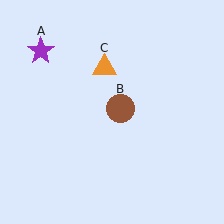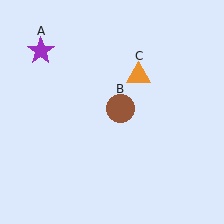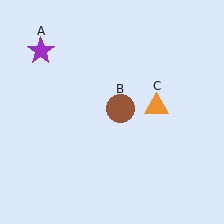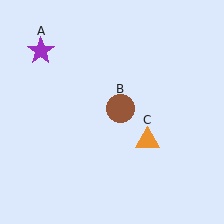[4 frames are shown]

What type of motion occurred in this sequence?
The orange triangle (object C) rotated clockwise around the center of the scene.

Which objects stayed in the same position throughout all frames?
Purple star (object A) and brown circle (object B) remained stationary.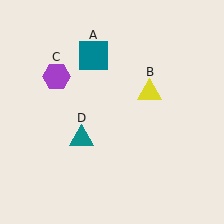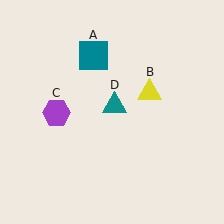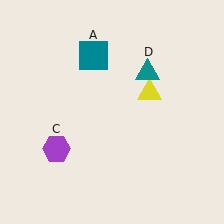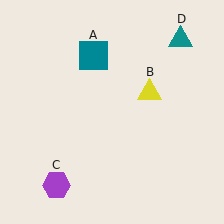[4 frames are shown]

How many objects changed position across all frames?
2 objects changed position: purple hexagon (object C), teal triangle (object D).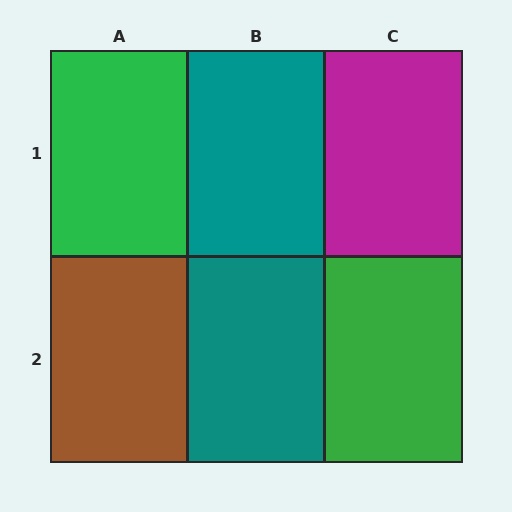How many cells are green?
2 cells are green.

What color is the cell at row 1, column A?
Green.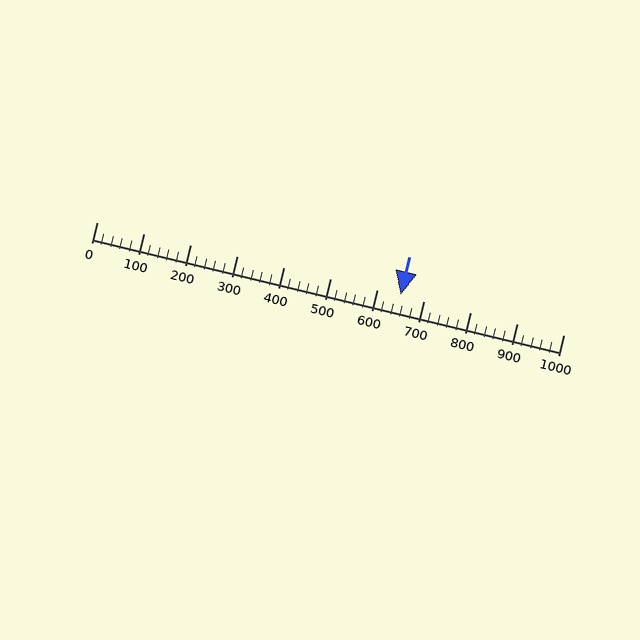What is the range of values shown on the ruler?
The ruler shows values from 0 to 1000.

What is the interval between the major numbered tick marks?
The major tick marks are spaced 100 units apart.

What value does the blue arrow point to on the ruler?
The blue arrow points to approximately 651.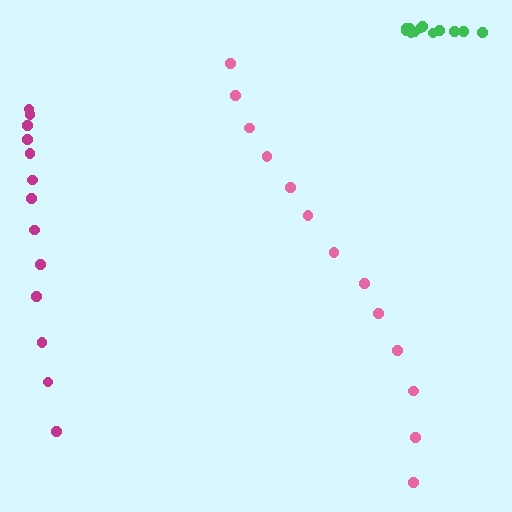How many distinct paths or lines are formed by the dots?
There are 3 distinct paths.